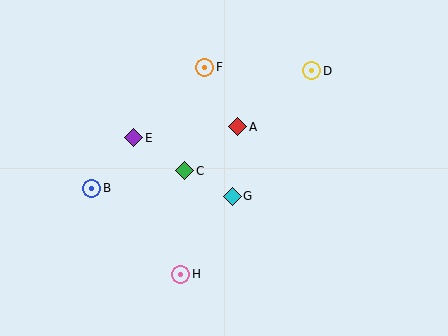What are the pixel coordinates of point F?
Point F is at (205, 67).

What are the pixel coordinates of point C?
Point C is at (185, 171).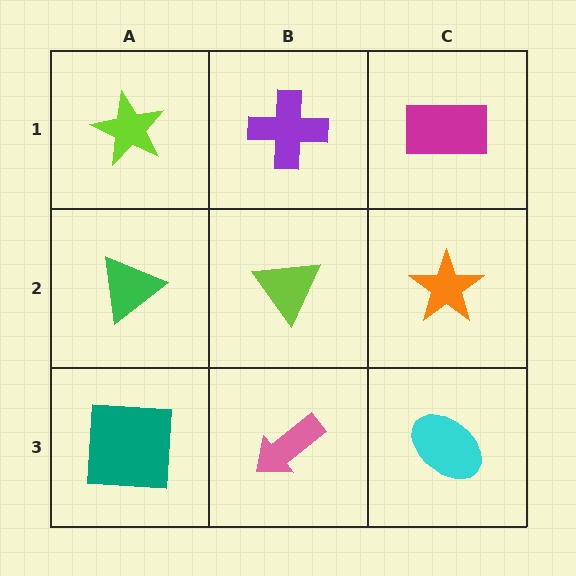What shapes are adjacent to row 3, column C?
An orange star (row 2, column C), a pink arrow (row 3, column B).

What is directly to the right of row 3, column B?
A cyan ellipse.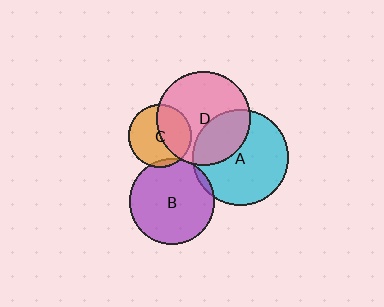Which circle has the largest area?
Circle A (cyan).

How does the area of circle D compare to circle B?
Approximately 1.2 times.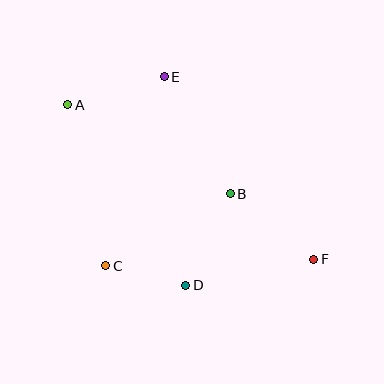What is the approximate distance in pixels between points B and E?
The distance between B and E is approximately 134 pixels.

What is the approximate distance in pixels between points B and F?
The distance between B and F is approximately 106 pixels.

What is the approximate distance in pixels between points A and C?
The distance between A and C is approximately 166 pixels.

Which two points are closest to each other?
Points C and D are closest to each other.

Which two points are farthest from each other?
Points A and F are farthest from each other.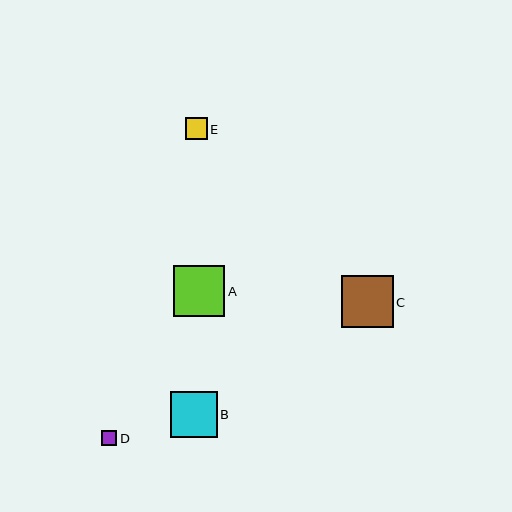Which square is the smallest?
Square D is the smallest with a size of approximately 16 pixels.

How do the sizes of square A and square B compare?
Square A and square B are approximately the same size.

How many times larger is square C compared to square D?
Square C is approximately 3.3 times the size of square D.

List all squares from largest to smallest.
From largest to smallest: C, A, B, E, D.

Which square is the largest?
Square C is the largest with a size of approximately 52 pixels.